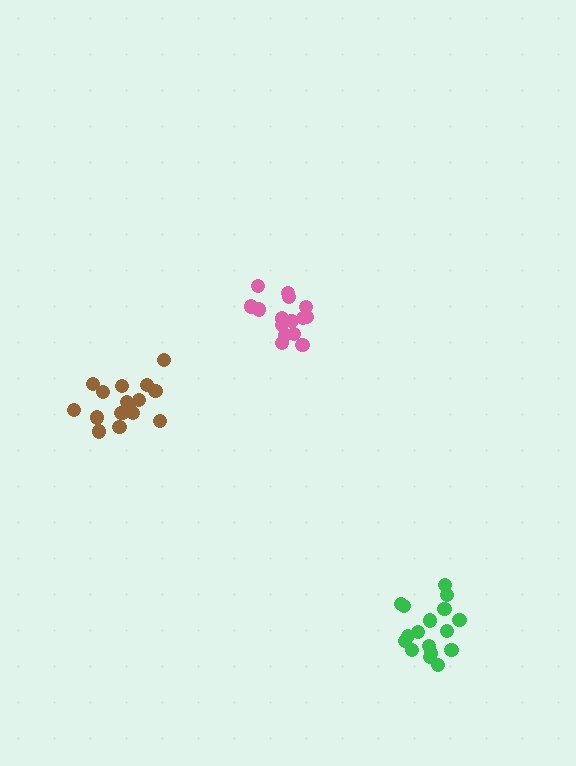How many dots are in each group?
Group 1: 17 dots, Group 2: 17 dots, Group 3: 15 dots (49 total).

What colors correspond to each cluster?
The clusters are colored: brown, green, pink.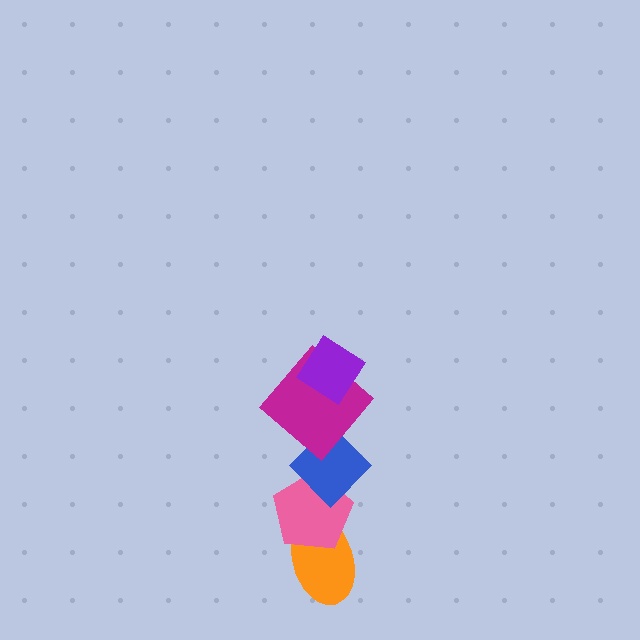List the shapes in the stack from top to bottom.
From top to bottom: the purple diamond, the magenta diamond, the blue diamond, the pink pentagon, the orange ellipse.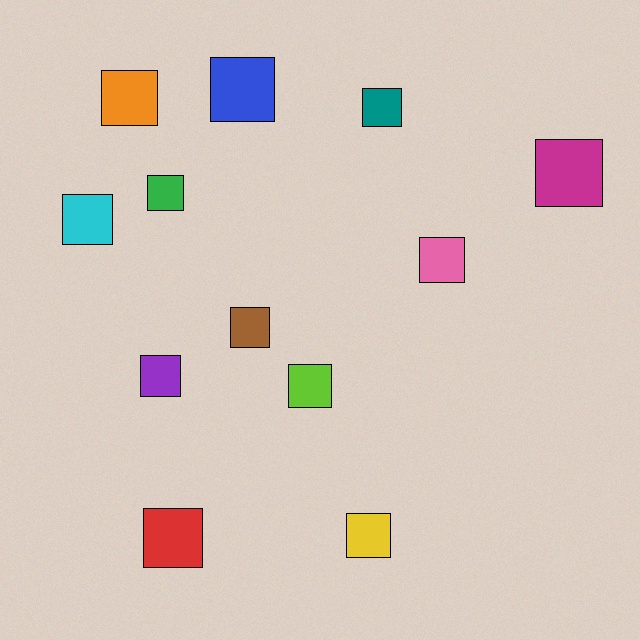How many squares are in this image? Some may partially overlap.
There are 12 squares.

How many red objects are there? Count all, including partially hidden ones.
There is 1 red object.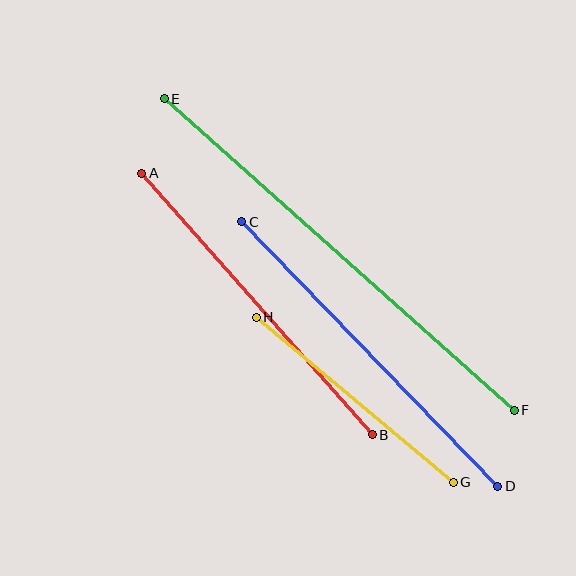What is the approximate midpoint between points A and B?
The midpoint is at approximately (257, 304) pixels.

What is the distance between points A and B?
The distance is approximately 349 pixels.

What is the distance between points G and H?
The distance is approximately 257 pixels.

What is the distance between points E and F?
The distance is approximately 469 pixels.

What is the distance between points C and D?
The distance is approximately 368 pixels.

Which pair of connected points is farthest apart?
Points E and F are farthest apart.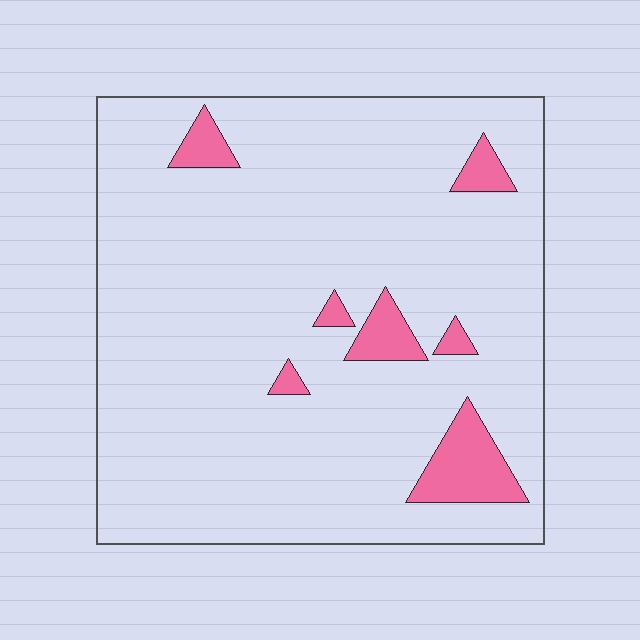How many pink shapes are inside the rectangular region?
7.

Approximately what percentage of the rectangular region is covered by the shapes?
Approximately 10%.